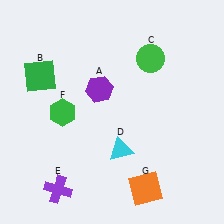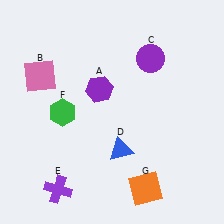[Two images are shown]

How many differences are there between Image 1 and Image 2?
There are 3 differences between the two images.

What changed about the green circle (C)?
In Image 1, C is green. In Image 2, it changed to purple.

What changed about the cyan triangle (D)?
In Image 1, D is cyan. In Image 2, it changed to blue.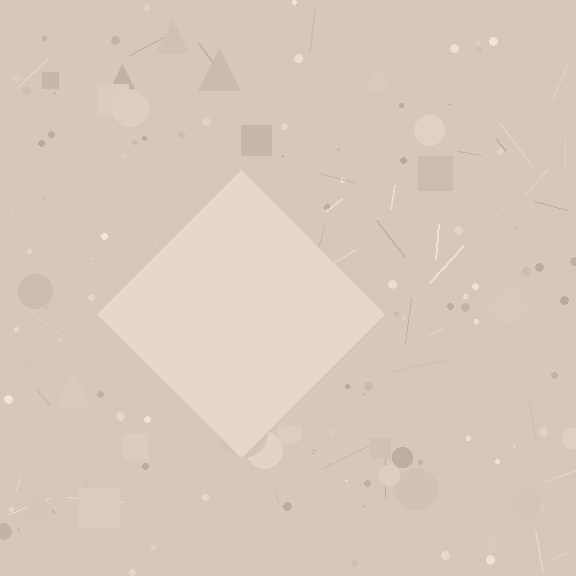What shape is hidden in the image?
A diamond is hidden in the image.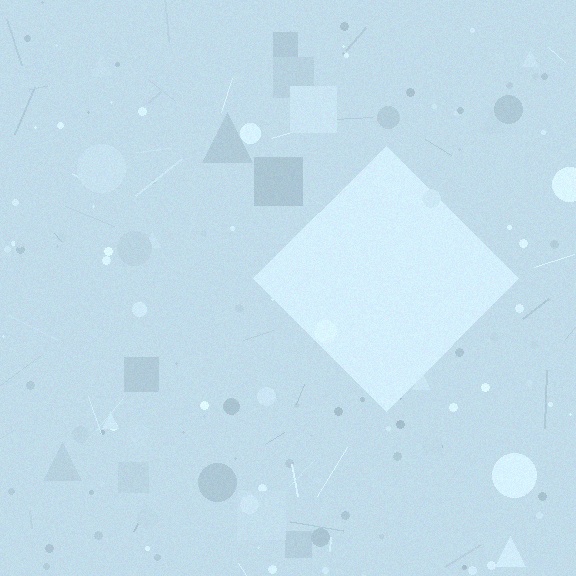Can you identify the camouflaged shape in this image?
The camouflaged shape is a diamond.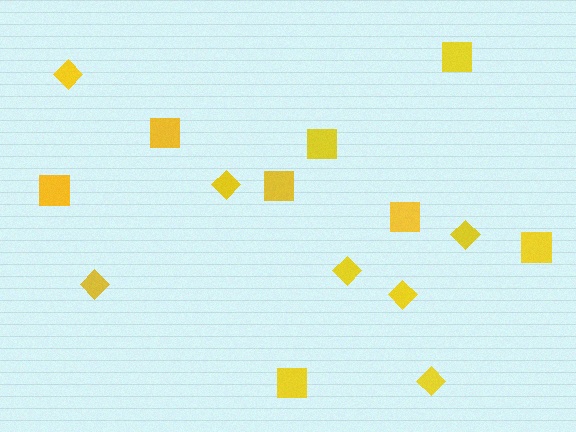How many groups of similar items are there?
There are 2 groups: one group of diamonds (7) and one group of squares (8).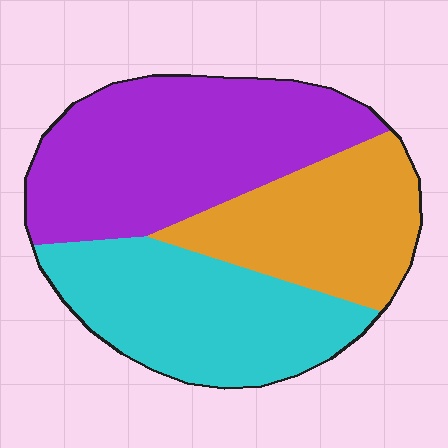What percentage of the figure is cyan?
Cyan takes up about one third (1/3) of the figure.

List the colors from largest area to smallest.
From largest to smallest: purple, cyan, orange.